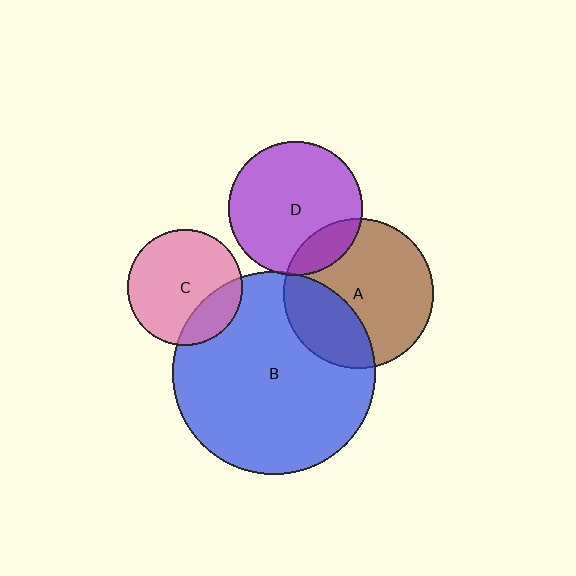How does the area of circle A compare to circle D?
Approximately 1.2 times.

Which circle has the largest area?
Circle B (blue).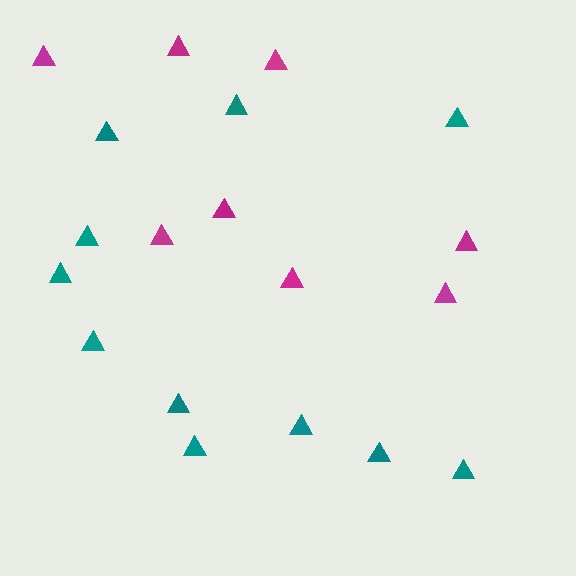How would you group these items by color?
There are 2 groups: one group of teal triangles (11) and one group of magenta triangles (8).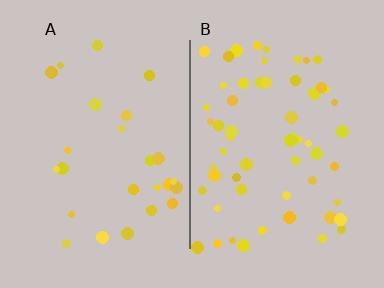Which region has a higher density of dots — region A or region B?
B (the right).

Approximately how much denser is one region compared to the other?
Approximately 2.3× — region B over region A.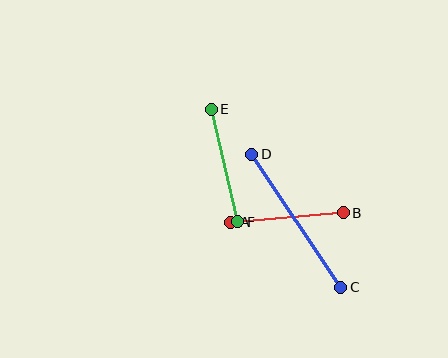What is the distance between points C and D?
The distance is approximately 160 pixels.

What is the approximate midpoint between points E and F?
The midpoint is at approximately (224, 166) pixels.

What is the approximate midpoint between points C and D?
The midpoint is at approximately (296, 221) pixels.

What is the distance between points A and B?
The distance is approximately 113 pixels.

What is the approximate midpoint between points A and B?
The midpoint is at approximately (287, 218) pixels.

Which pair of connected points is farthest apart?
Points C and D are farthest apart.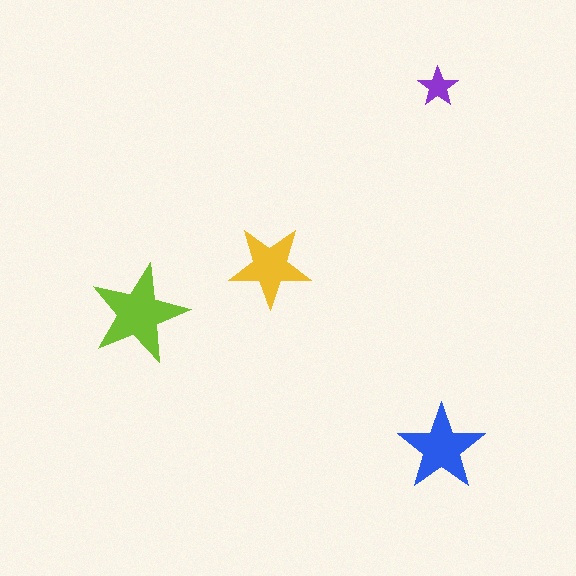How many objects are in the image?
There are 4 objects in the image.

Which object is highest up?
The purple star is topmost.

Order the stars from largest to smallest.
the lime one, the blue one, the yellow one, the purple one.